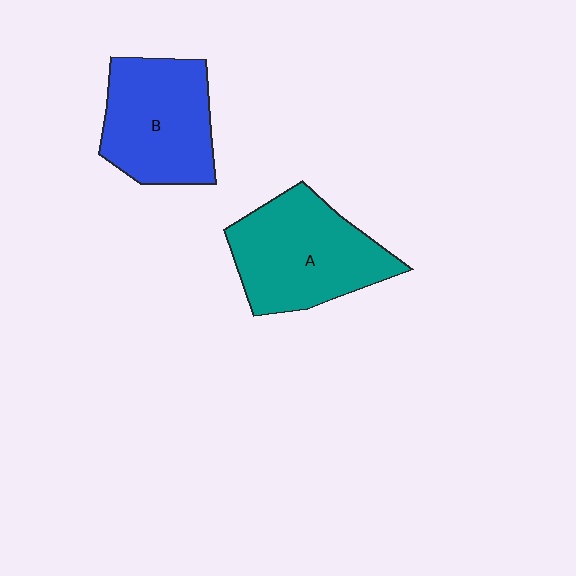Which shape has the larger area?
Shape A (teal).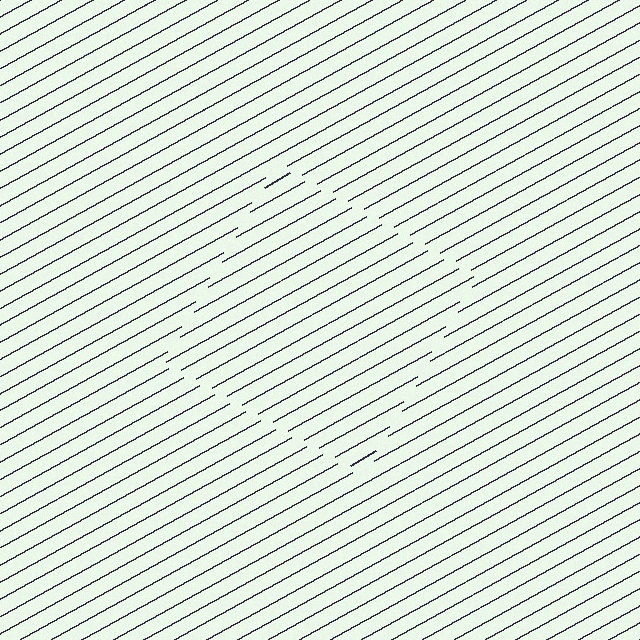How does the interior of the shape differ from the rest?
The interior of the shape contains the same grating, shifted by half a period — the contour is defined by the phase discontinuity where line-ends from the inner and outer gratings abut.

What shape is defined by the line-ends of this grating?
An illusory square. The interior of the shape contains the same grating, shifted by half a period — the contour is defined by the phase discontinuity where line-ends from the inner and outer gratings abut.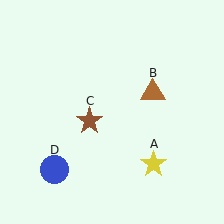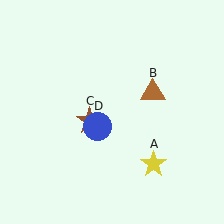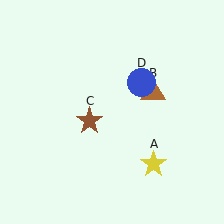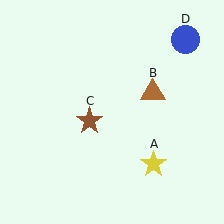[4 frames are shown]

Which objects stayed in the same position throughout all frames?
Yellow star (object A) and brown triangle (object B) and brown star (object C) remained stationary.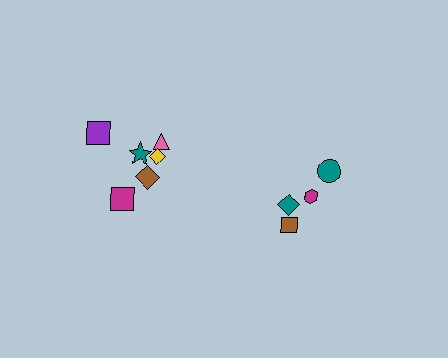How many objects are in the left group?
There are 6 objects.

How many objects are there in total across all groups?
There are 10 objects.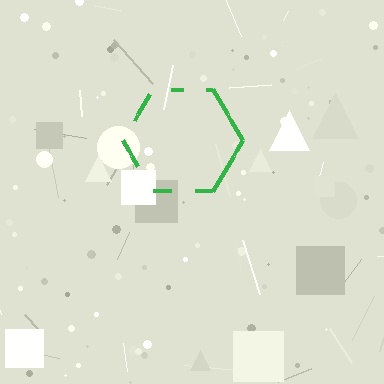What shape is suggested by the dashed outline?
The dashed outline suggests a hexagon.